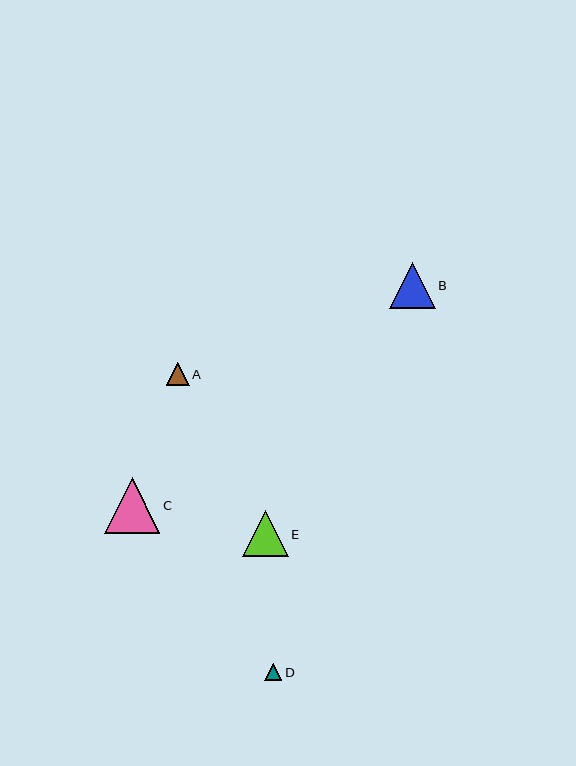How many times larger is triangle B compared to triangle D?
Triangle B is approximately 2.7 times the size of triangle D.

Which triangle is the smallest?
Triangle D is the smallest with a size of approximately 17 pixels.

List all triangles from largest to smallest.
From largest to smallest: C, B, E, A, D.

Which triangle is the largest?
Triangle C is the largest with a size of approximately 56 pixels.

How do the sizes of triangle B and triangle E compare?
Triangle B and triangle E are approximately the same size.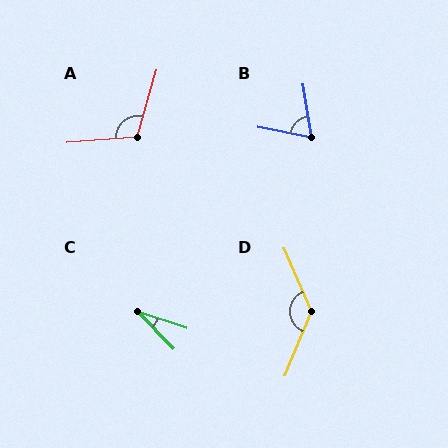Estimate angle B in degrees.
Approximately 70 degrees.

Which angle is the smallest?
C, at approximately 28 degrees.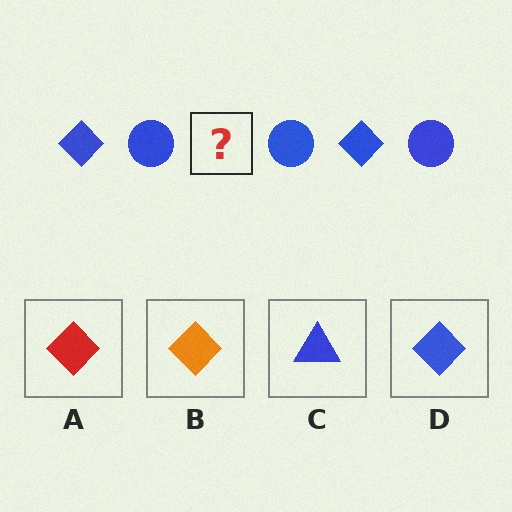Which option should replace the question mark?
Option D.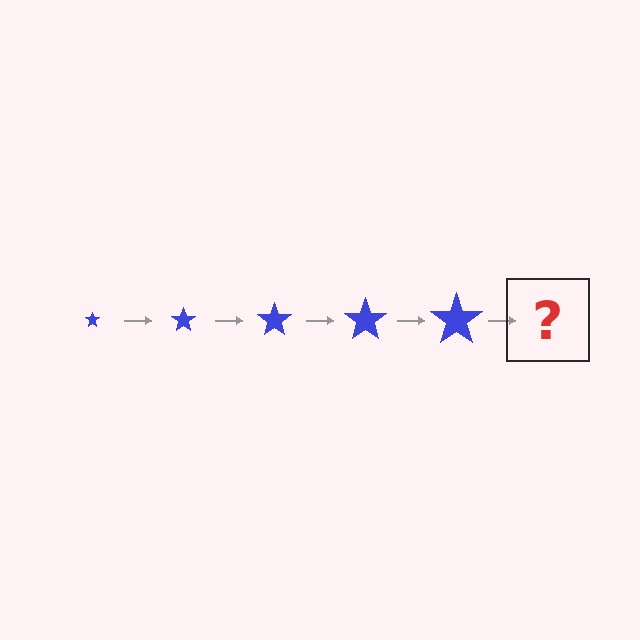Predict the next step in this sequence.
The next step is a blue star, larger than the previous one.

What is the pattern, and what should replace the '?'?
The pattern is that the star gets progressively larger each step. The '?' should be a blue star, larger than the previous one.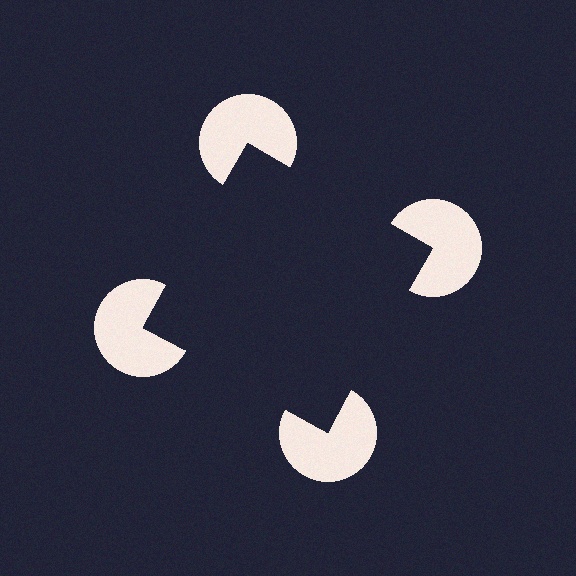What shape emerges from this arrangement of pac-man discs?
An illusory square — its edges are inferred from the aligned wedge cuts in the pac-man discs, not physically drawn.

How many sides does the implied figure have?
4 sides.